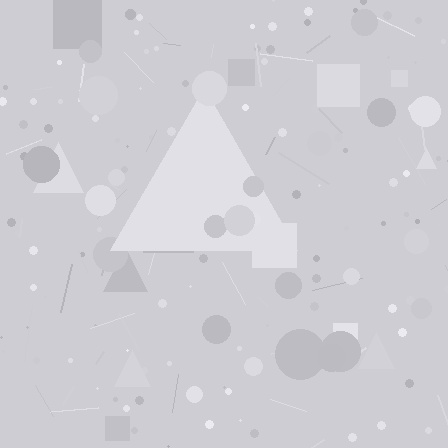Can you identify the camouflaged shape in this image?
The camouflaged shape is a triangle.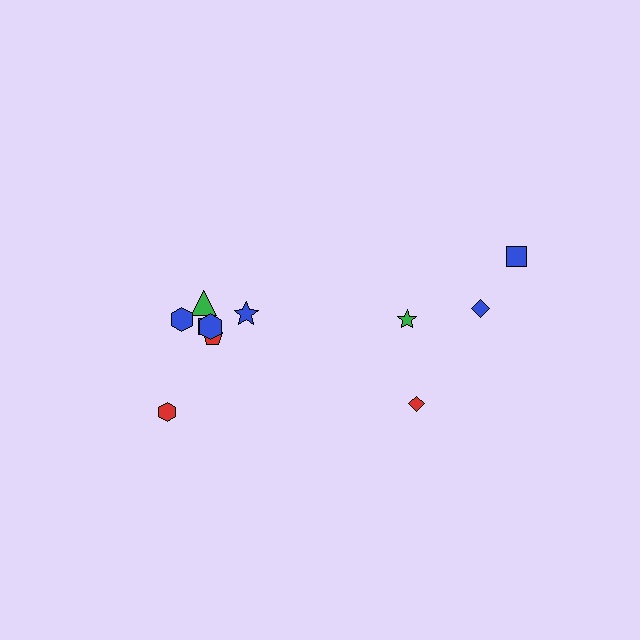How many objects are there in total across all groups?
There are 11 objects.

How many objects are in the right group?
There are 4 objects.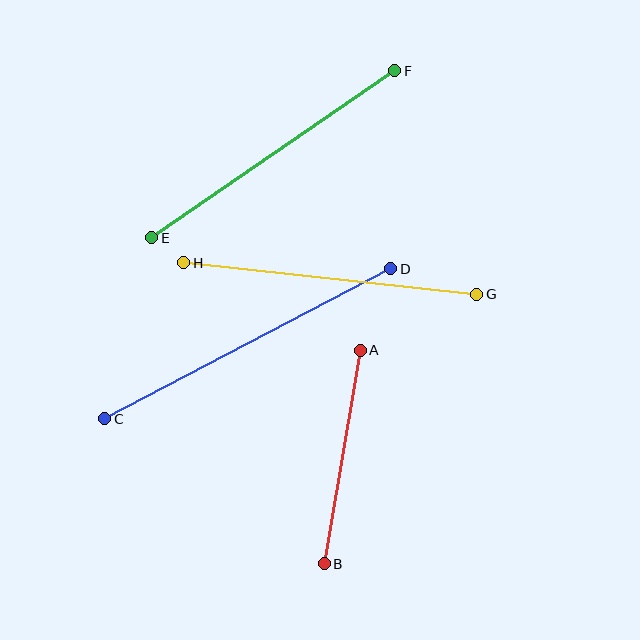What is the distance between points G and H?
The distance is approximately 295 pixels.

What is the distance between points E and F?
The distance is approximately 295 pixels.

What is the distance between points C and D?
The distance is approximately 323 pixels.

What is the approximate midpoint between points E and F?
The midpoint is at approximately (273, 154) pixels.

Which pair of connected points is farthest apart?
Points C and D are farthest apart.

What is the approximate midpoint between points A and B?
The midpoint is at approximately (342, 457) pixels.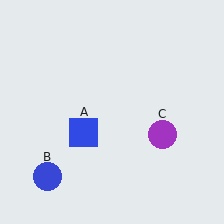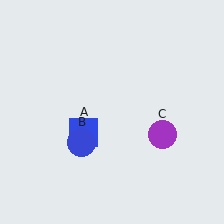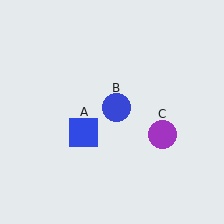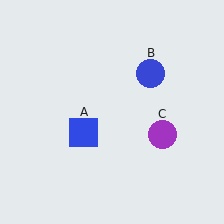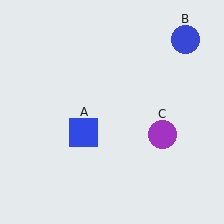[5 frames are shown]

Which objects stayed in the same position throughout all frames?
Blue square (object A) and purple circle (object C) remained stationary.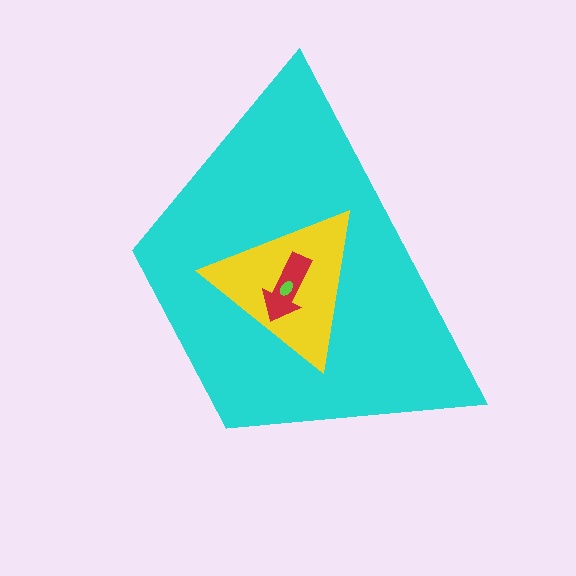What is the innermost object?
The lime ellipse.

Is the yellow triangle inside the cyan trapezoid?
Yes.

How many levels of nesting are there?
4.